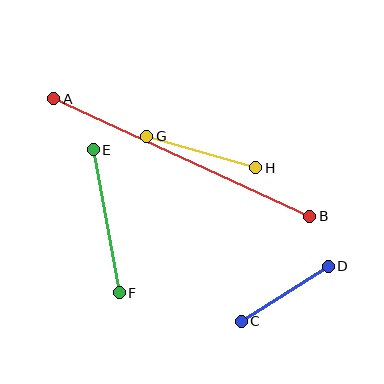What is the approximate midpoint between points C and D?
The midpoint is at approximately (285, 294) pixels.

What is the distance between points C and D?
The distance is approximately 103 pixels.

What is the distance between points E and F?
The distance is approximately 146 pixels.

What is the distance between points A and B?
The distance is approximately 282 pixels.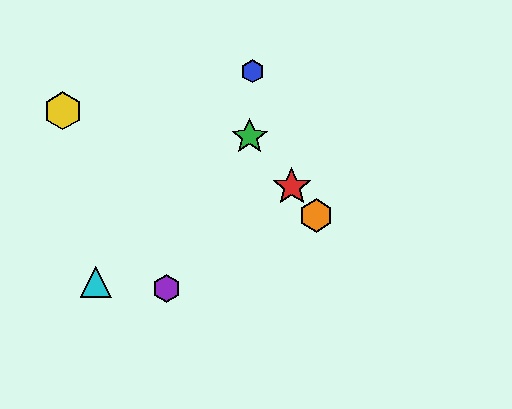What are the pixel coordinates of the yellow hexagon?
The yellow hexagon is at (63, 111).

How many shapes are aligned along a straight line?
3 shapes (the red star, the green star, the orange hexagon) are aligned along a straight line.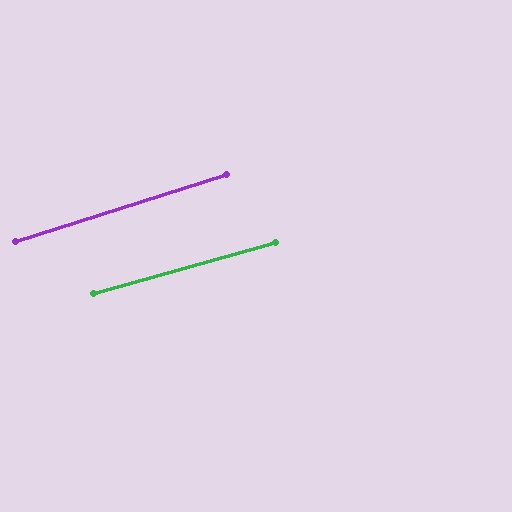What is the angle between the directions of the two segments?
Approximately 2 degrees.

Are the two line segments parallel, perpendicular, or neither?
Parallel — their directions differ by only 1.9°.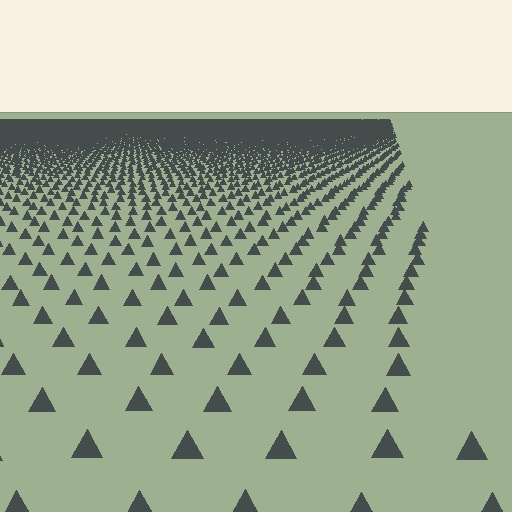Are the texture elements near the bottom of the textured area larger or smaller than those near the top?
Larger. Near the bottom, elements are closer to the viewer and appear at a bigger on-screen size.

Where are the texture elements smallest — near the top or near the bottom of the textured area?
Near the top.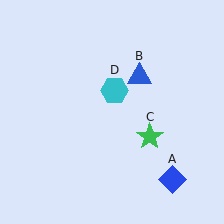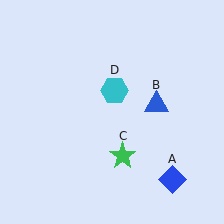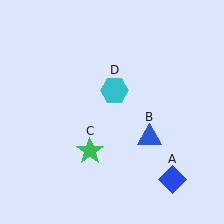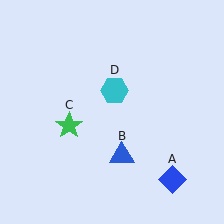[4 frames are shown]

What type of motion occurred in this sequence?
The blue triangle (object B), green star (object C) rotated clockwise around the center of the scene.